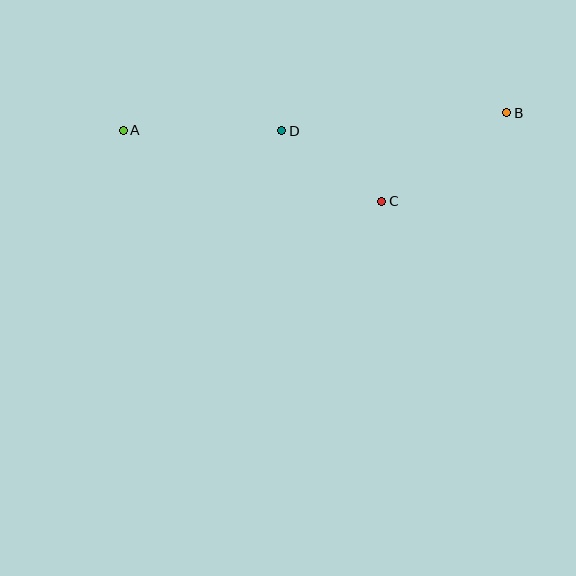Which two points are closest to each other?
Points C and D are closest to each other.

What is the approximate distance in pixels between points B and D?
The distance between B and D is approximately 225 pixels.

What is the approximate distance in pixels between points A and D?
The distance between A and D is approximately 158 pixels.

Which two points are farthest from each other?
Points A and B are farthest from each other.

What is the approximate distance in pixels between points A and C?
The distance between A and C is approximately 268 pixels.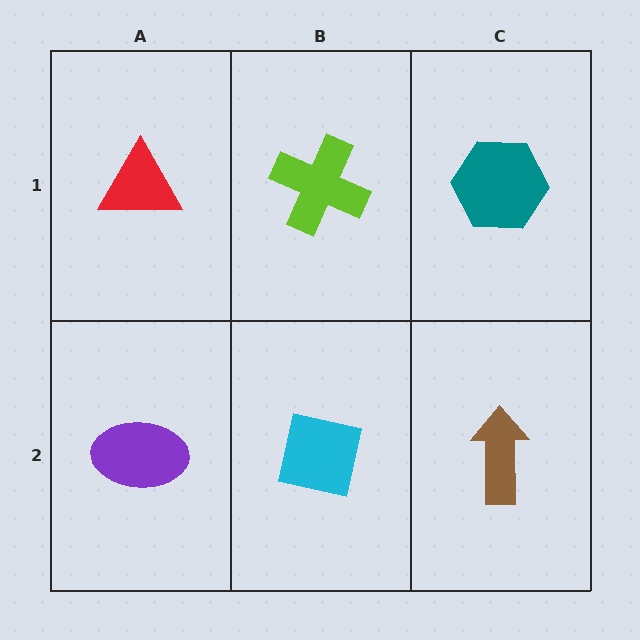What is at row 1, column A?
A red triangle.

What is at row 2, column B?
A cyan square.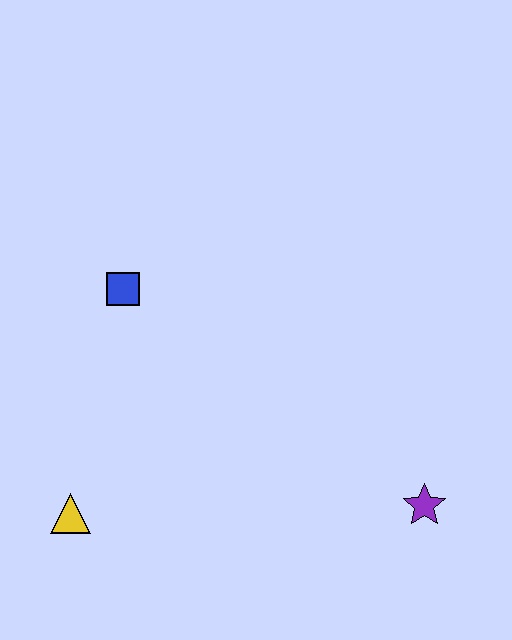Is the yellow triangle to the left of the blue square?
Yes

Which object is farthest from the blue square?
The purple star is farthest from the blue square.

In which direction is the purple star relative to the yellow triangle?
The purple star is to the right of the yellow triangle.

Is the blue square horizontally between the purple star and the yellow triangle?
Yes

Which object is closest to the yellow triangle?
The blue square is closest to the yellow triangle.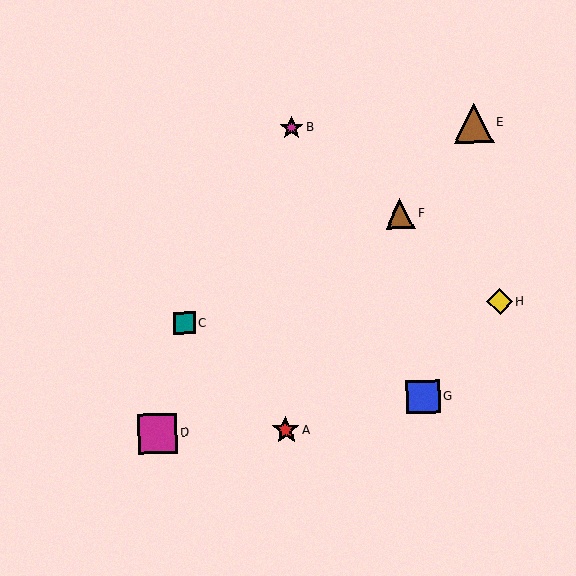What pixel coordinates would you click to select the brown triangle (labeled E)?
Click at (474, 123) to select the brown triangle E.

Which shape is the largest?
The brown triangle (labeled E) is the largest.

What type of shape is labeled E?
Shape E is a brown triangle.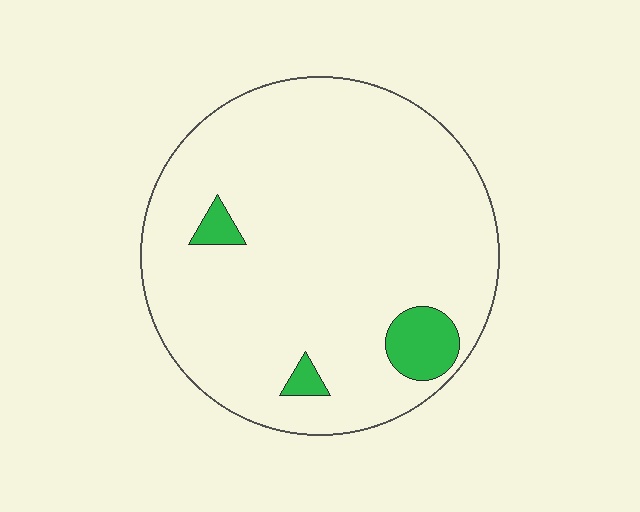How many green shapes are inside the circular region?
3.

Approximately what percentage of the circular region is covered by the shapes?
Approximately 5%.